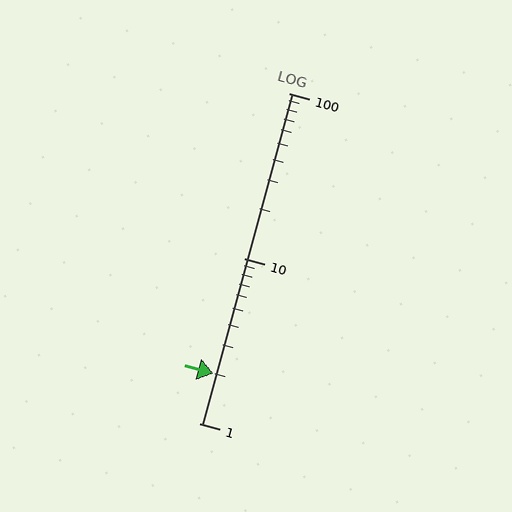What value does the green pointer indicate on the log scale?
The pointer indicates approximately 2.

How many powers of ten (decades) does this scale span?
The scale spans 2 decades, from 1 to 100.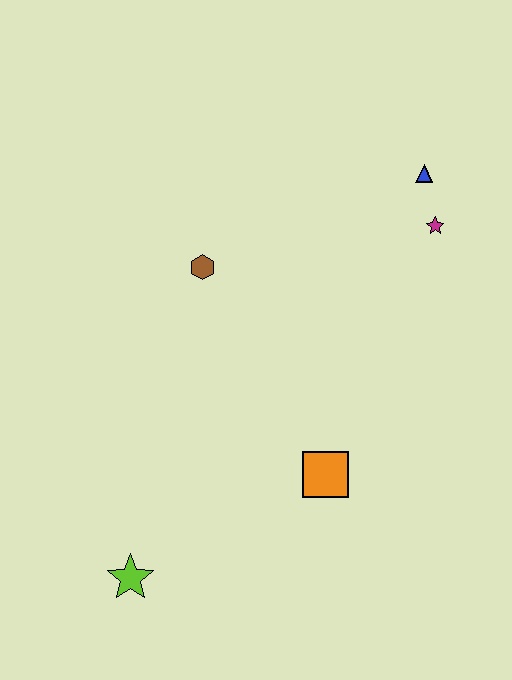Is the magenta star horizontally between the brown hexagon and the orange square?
No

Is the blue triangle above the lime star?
Yes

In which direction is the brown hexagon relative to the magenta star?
The brown hexagon is to the left of the magenta star.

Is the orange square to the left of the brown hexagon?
No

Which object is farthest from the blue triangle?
The lime star is farthest from the blue triangle.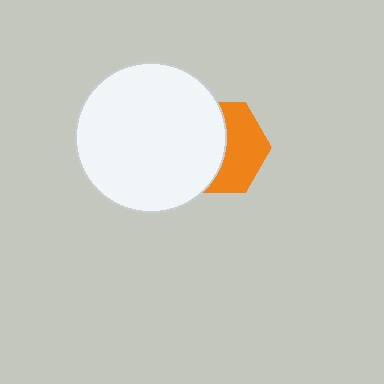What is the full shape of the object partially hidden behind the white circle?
The partially hidden object is an orange hexagon.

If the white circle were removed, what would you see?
You would see the complete orange hexagon.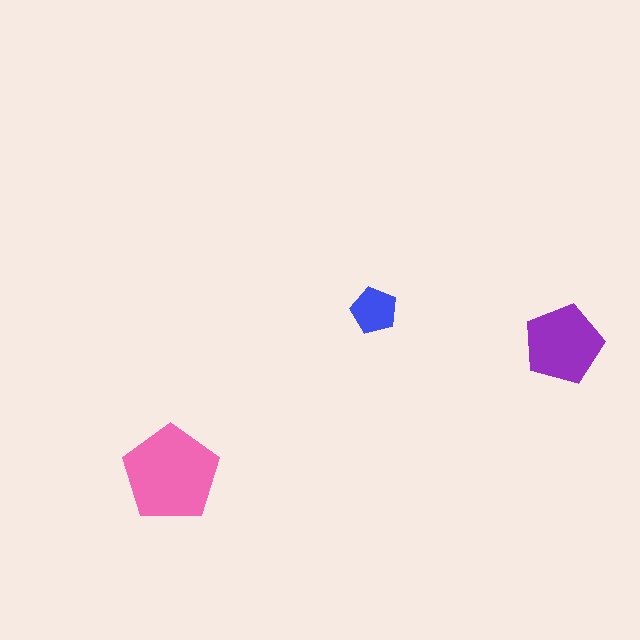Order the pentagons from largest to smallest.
the pink one, the purple one, the blue one.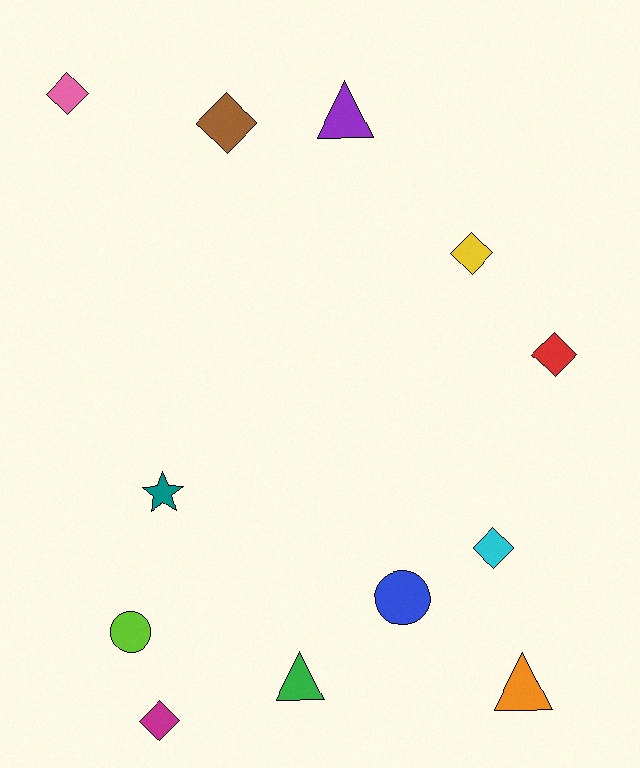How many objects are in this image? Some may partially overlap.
There are 12 objects.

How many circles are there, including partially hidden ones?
There are 2 circles.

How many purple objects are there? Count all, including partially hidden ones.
There is 1 purple object.